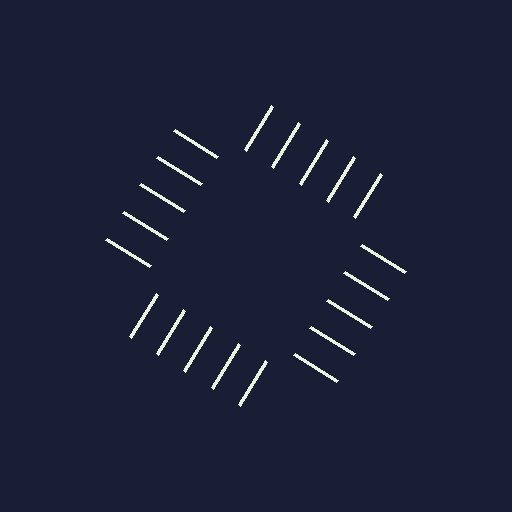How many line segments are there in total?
20 — 5 along each of the 4 edges.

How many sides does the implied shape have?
4 sides — the line-ends trace a square.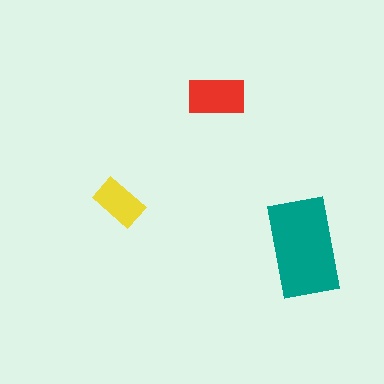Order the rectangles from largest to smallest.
the teal one, the red one, the yellow one.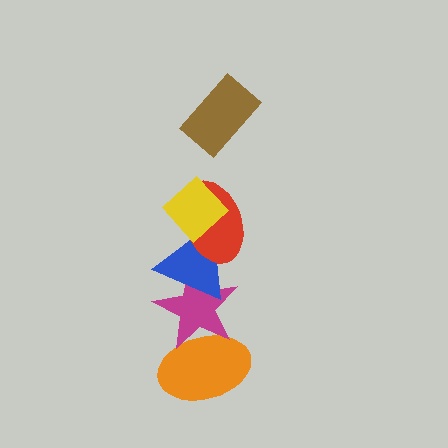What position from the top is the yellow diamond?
The yellow diamond is 2nd from the top.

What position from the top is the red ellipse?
The red ellipse is 3rd from the top.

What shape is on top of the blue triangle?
The red ellipse is on top of the blue triangle.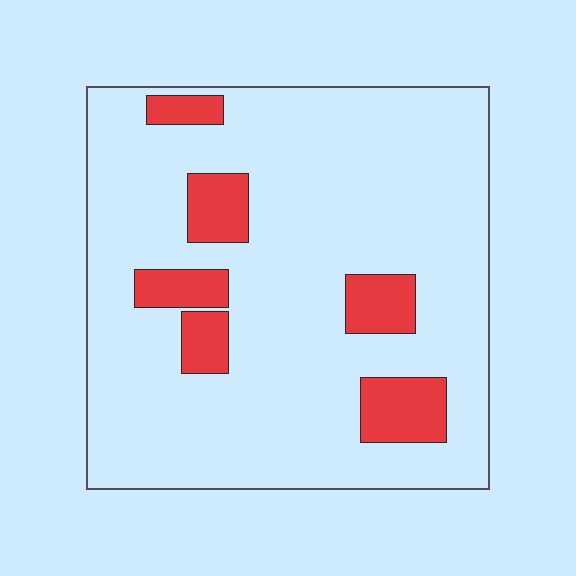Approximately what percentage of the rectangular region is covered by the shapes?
Approximately 15%.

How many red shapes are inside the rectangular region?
6.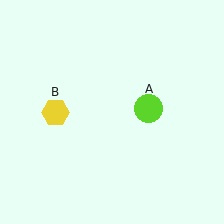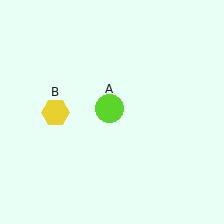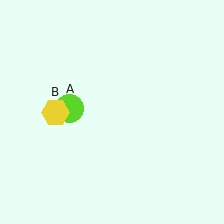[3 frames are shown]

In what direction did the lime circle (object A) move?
The lime circle (object A) moved left.